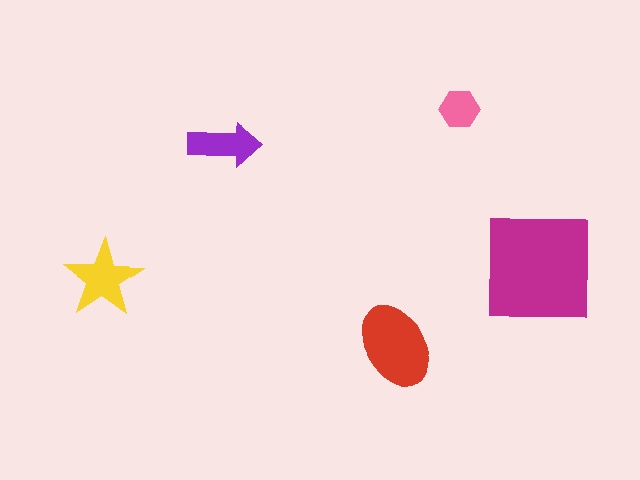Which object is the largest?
The magenta square.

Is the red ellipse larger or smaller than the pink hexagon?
Larger.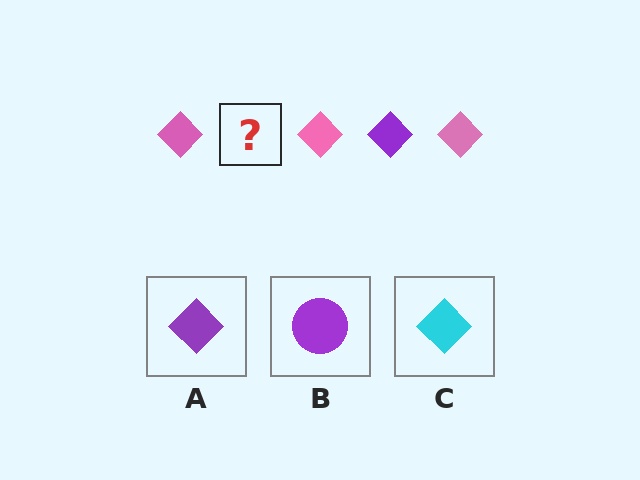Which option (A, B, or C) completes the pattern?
A.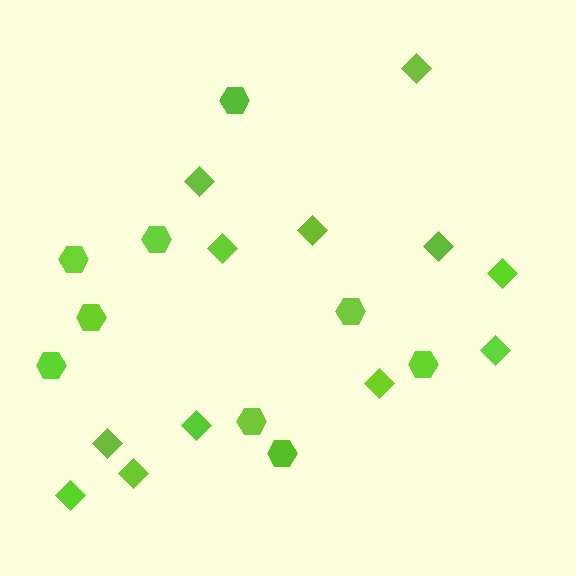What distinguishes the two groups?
There are 2 groups: one group of hexagons (9) and one group of diamonds (12).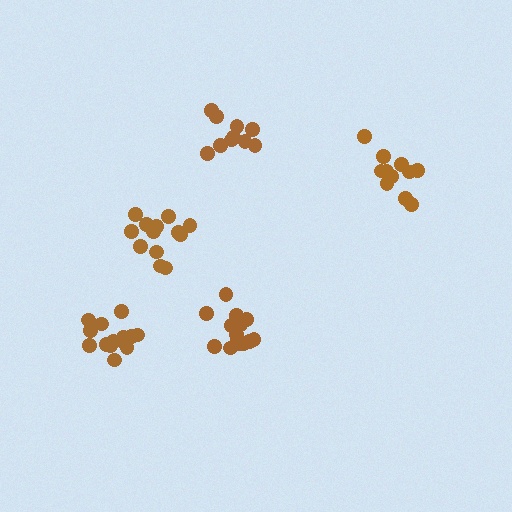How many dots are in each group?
Group 1: 14 dots, Group 2: 10 dots, Group 3: 14 dots, Group 4: 15 dots, Group 5: 11 dots (64 total).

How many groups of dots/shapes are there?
There are 5 groups.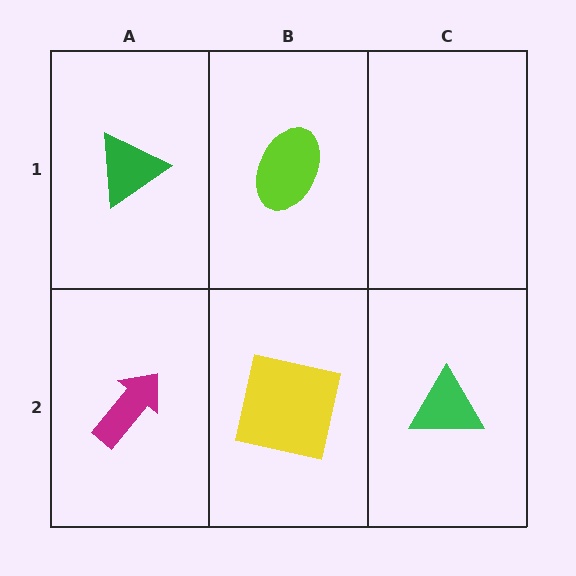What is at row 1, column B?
A lime ellipse.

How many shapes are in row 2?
3 shapes.